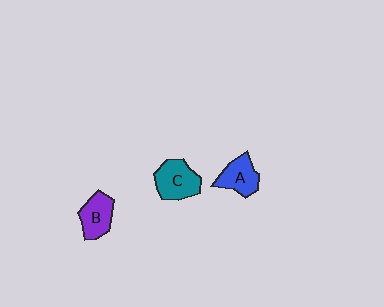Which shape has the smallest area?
Shape A (blue).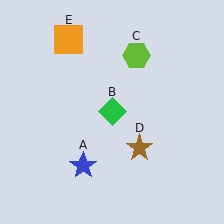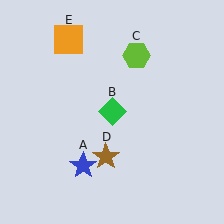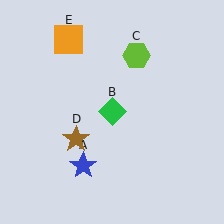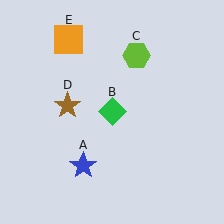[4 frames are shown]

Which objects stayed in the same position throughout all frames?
Blue star (object A) and green diamond (object B) and lime hexagon (object C) and orange square (object E) remained stationary.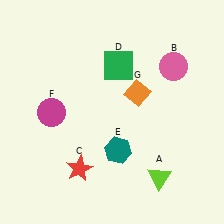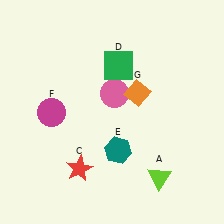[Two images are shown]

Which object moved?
The pink circle (B) moved left.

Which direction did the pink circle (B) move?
The pink circle (B) moved left.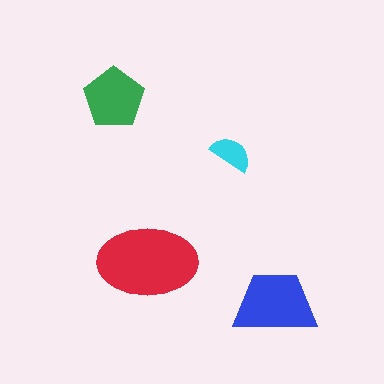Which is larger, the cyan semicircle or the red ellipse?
The red ellipse.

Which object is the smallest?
The cyan semicircle.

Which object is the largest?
The red ellipse.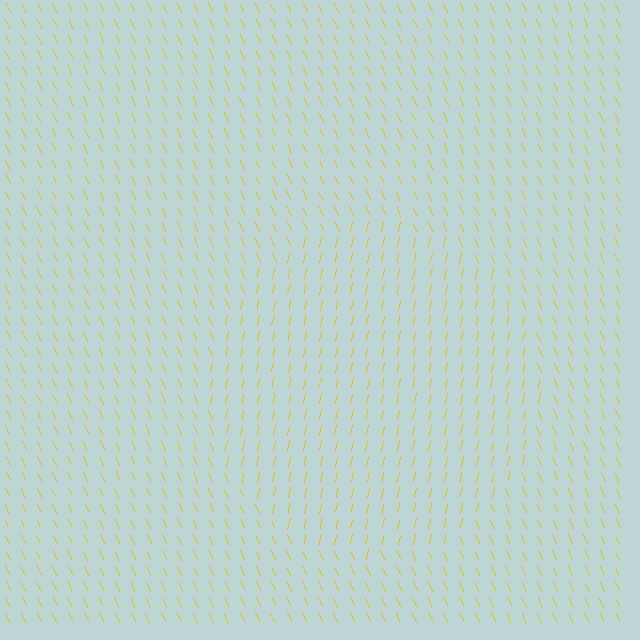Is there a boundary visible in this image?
Yes, there is a texture boundary formed by a change in line orientation.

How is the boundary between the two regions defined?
The boundary is defined purely by a change in line orientation (approximately 36 degrees difference). All lines are the same color and thickness.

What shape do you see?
I see a circle.